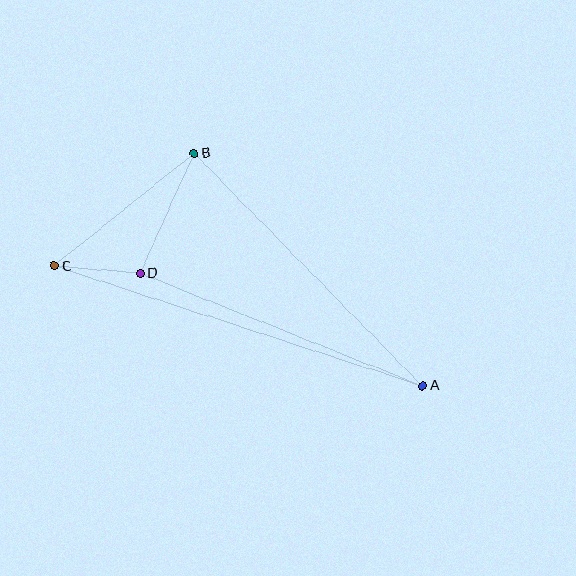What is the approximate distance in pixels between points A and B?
The distance between A and B is approximately 326 pixels.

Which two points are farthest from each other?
Points A and C are farthest from each other.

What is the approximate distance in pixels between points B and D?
The distance between B and D is approximately 132 pixels.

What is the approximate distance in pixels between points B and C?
The distance between B and C is approximately 180 pixels.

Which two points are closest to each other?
Points C and D are closest to each other.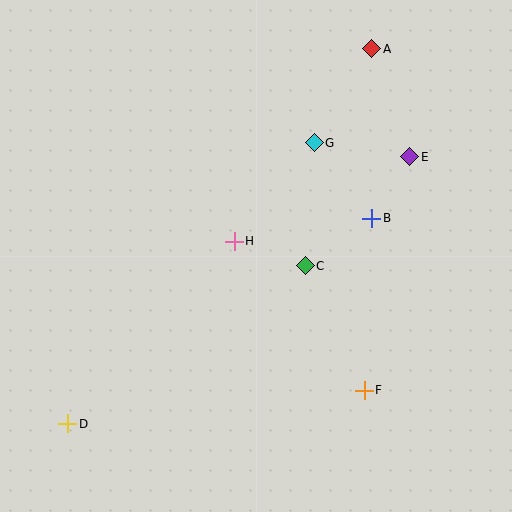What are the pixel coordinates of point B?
Point B is at (372, 218).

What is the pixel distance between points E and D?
The distance between E and D is 434 pixels.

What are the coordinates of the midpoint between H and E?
The midpoint between H and E is at (322, 199).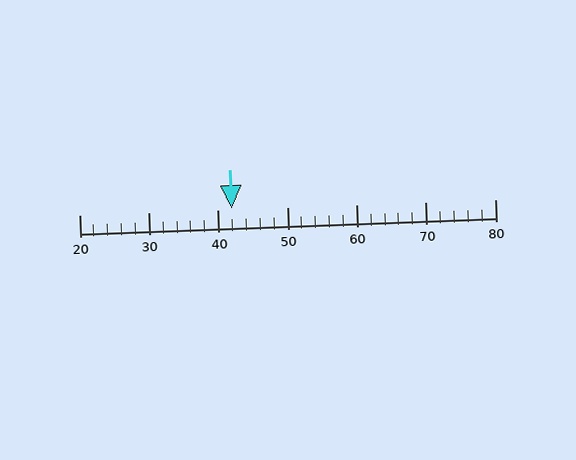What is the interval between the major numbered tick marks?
The major tick marks are spaced 10 units apart.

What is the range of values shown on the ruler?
The ruler shows values from 20 to 80.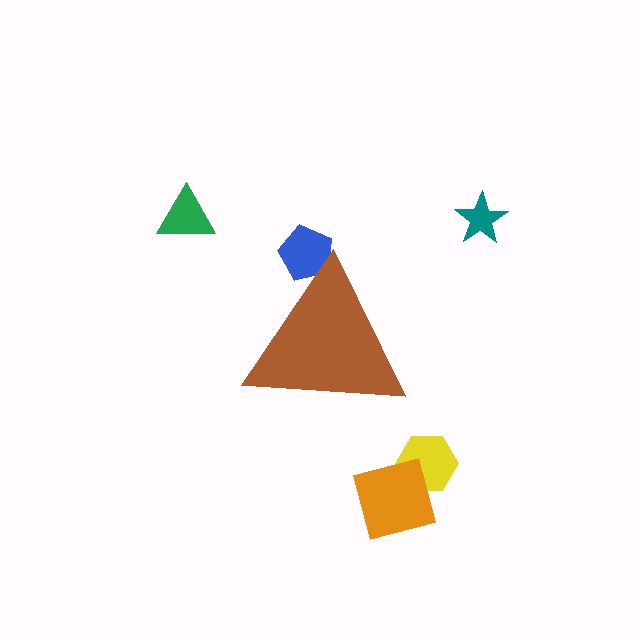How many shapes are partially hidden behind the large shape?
1 shape is partially hidden.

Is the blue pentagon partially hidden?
Yes, the blue pentagon is partially hidden behind the brown triangle.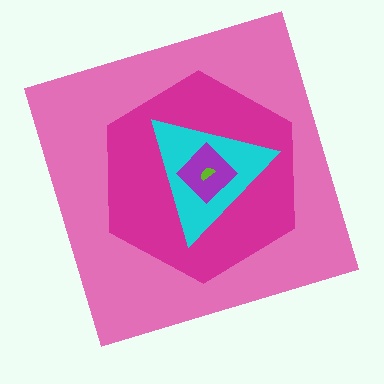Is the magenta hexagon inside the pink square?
Yes.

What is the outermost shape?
The pink square.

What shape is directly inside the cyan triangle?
The purple diamond.